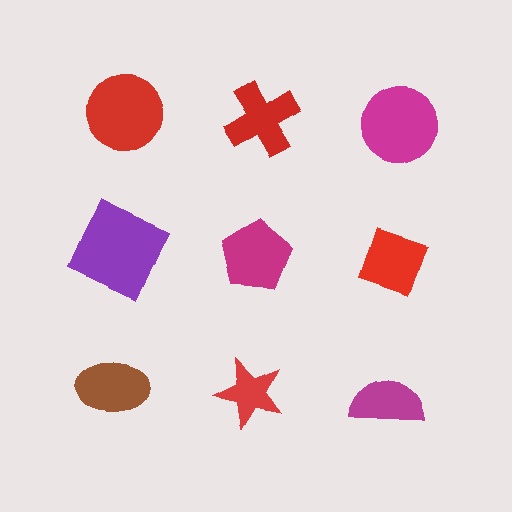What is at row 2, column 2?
A magenta pentagon.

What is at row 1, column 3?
A magenta circle.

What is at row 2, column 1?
A purple square.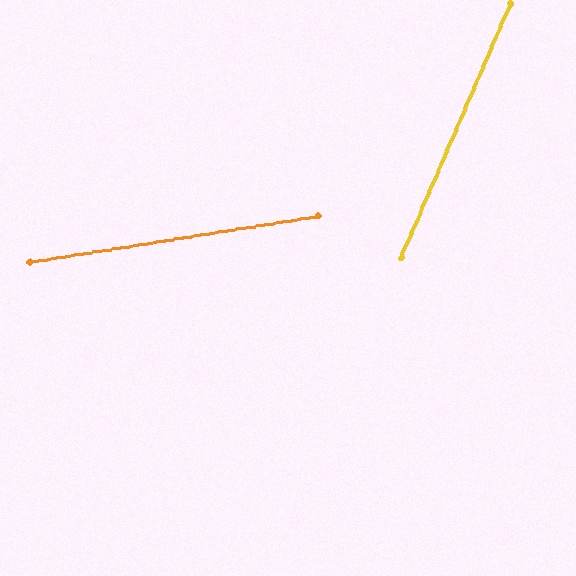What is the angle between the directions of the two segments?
Approximately 57 degrees.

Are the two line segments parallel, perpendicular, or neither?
Neither parallel nor perpendicular — they differ by about 57°.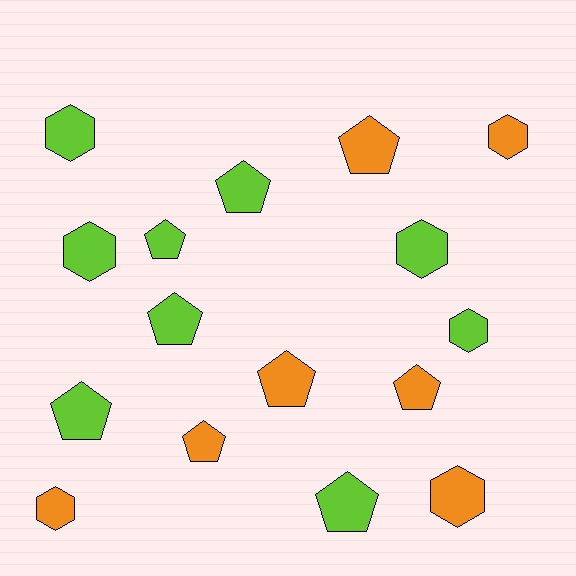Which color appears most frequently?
Lime, with 9 objects.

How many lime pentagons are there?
There are 5 lime pentagons.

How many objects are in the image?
There are 16 objects.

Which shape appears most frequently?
Pentagon, with 9 objects.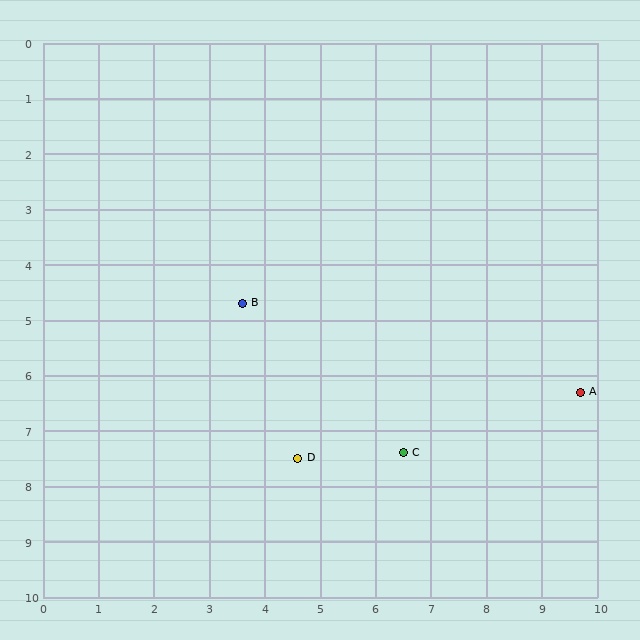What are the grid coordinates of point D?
Point D is at approximately (4.6, 7.5).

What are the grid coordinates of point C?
Point C is at approximately (6.5, 7.4).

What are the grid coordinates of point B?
Point B is at approximately (3.6, 4.7).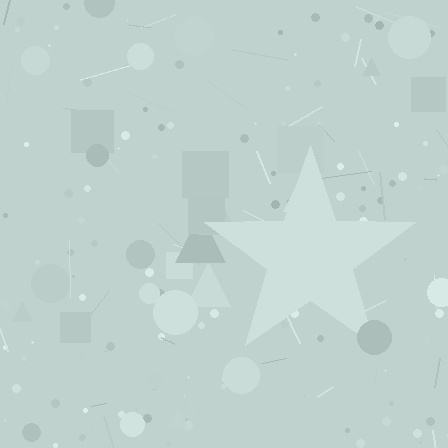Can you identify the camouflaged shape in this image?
The camouflaged shape is a star.